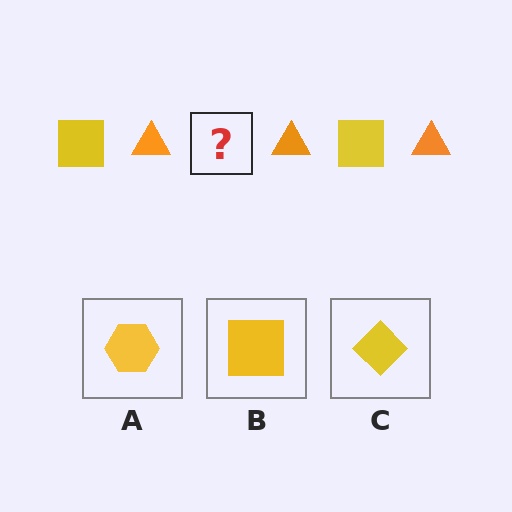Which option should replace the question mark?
Option B.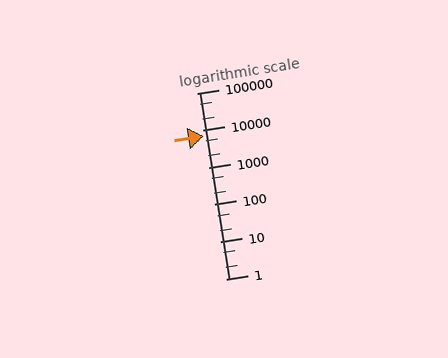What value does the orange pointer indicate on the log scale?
The pointer indicates approximately 6900.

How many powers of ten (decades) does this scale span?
The scale spans 5 decades, from 1 to 100000.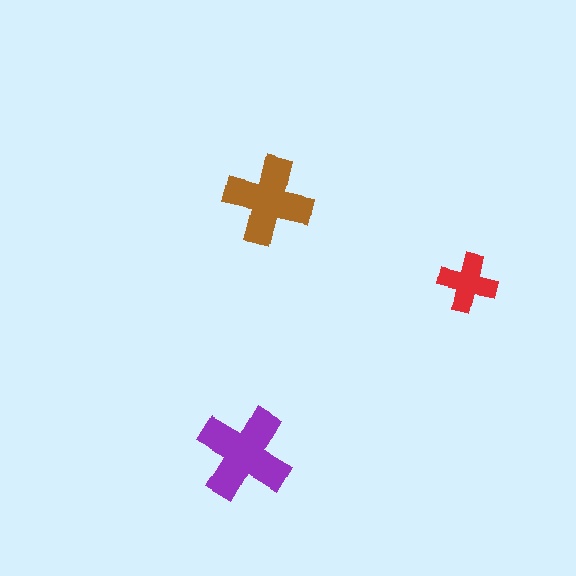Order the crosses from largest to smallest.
the purple one, the brown one, the red one.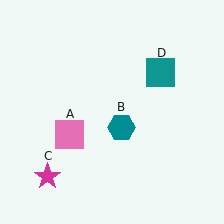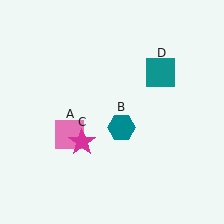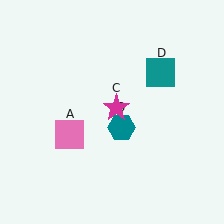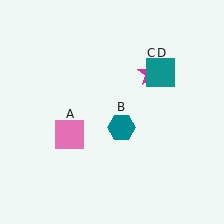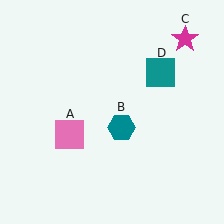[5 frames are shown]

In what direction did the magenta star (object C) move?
The magenta star (object C) moved up and to the right.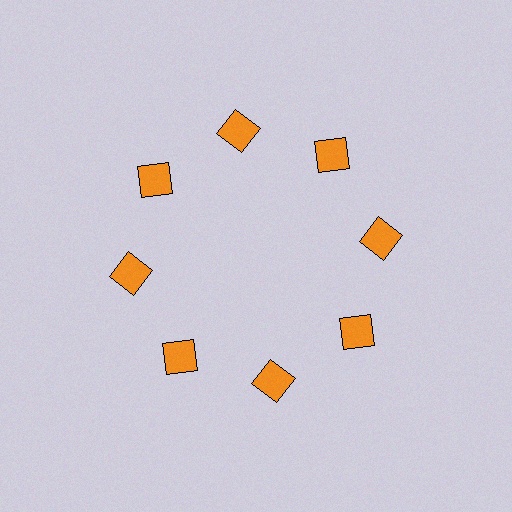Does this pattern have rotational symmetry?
Yes, this pattern has 8-fold rotational symmetry. It looks the same after rotating 45 degrees around the center.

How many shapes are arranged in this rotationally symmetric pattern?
There are 8 shapes, arranged in 8 groups of 1.